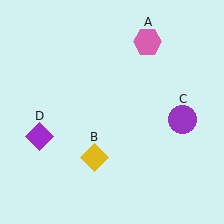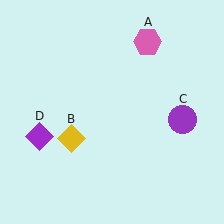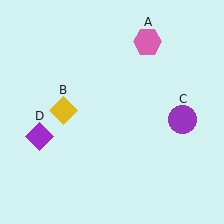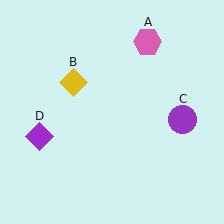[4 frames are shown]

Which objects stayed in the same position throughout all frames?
Pink hexagon (object A) and purple circle (object C) and purple diamond (object D) remained stationary.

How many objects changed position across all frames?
1 object changed position: yellow diamond (object B).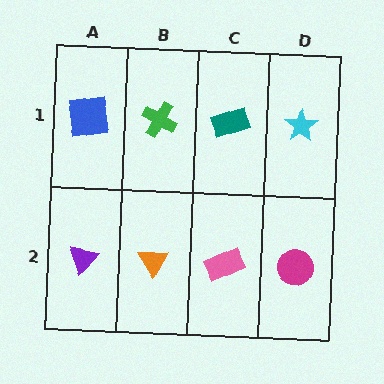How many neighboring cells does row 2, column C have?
3.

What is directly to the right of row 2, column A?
An orange triangle.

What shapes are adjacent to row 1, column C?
A pink rectangle (row 2, column C), a green cross (row 1, column B), a cyan star (row 1, column D).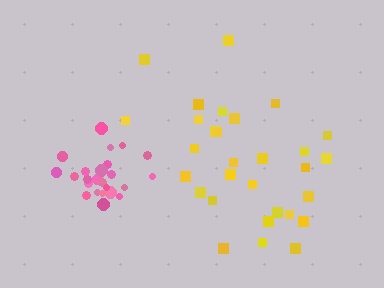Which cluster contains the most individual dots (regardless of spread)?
Yellow (31).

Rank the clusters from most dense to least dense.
pink, yellow.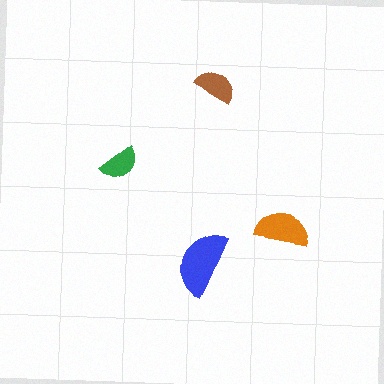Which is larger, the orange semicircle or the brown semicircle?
The orange one.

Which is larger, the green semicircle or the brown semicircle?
The brown one.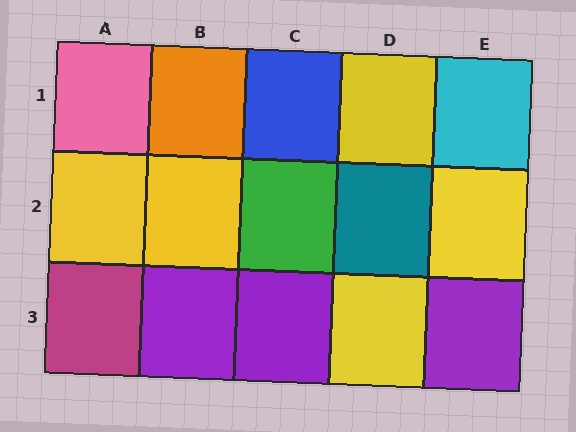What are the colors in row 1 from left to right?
Pink, orange, blue, yellow, cyan.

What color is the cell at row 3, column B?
Purple.